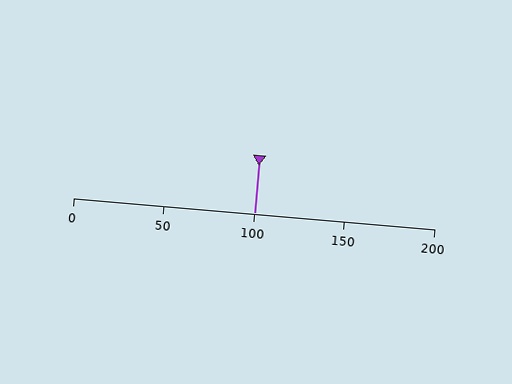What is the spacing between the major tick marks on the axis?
The major ticks are spaced 50 apart.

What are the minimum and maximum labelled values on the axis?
The axis runs from 0 to 200.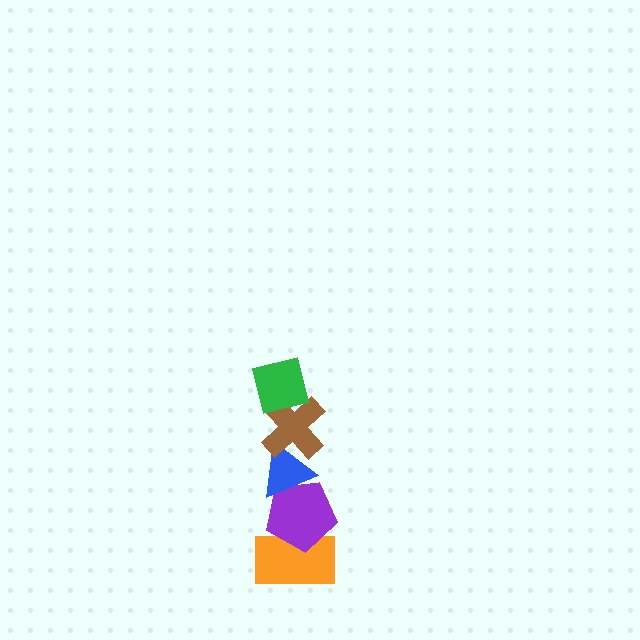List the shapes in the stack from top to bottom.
From top to bottom: the green square, the brown cross, the blue triangle, the purple pentagon, the orange rectangle.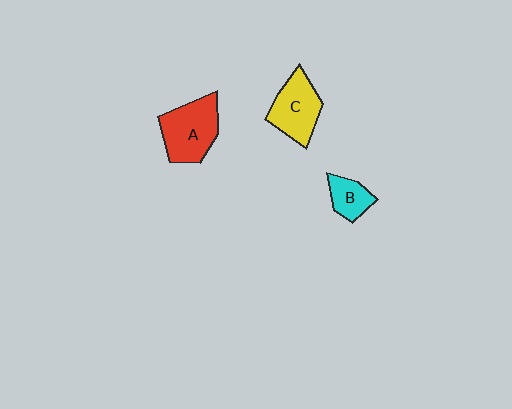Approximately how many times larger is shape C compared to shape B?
Approximately 1.8 times.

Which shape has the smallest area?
Shape B (cyan).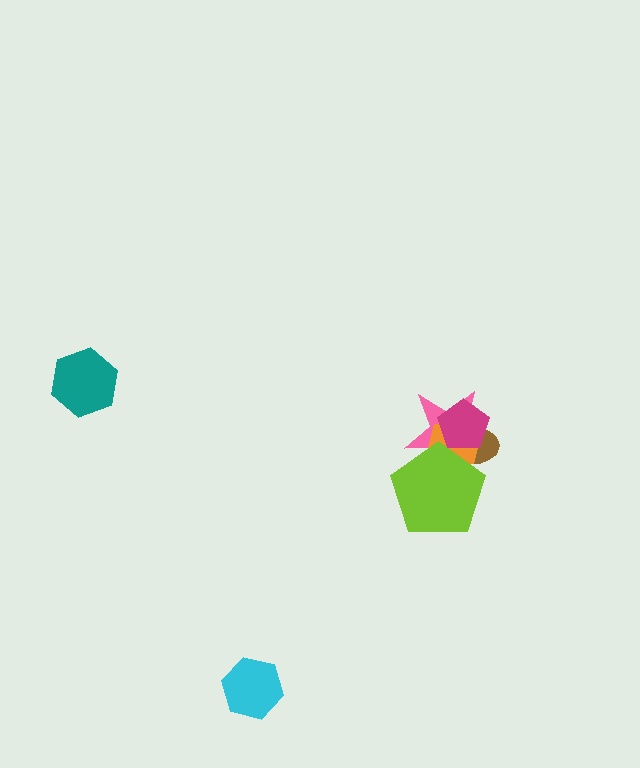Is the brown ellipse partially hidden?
Yes, it is partially covered by another shape.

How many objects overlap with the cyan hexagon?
0 objects overlap with the cyan hexagon.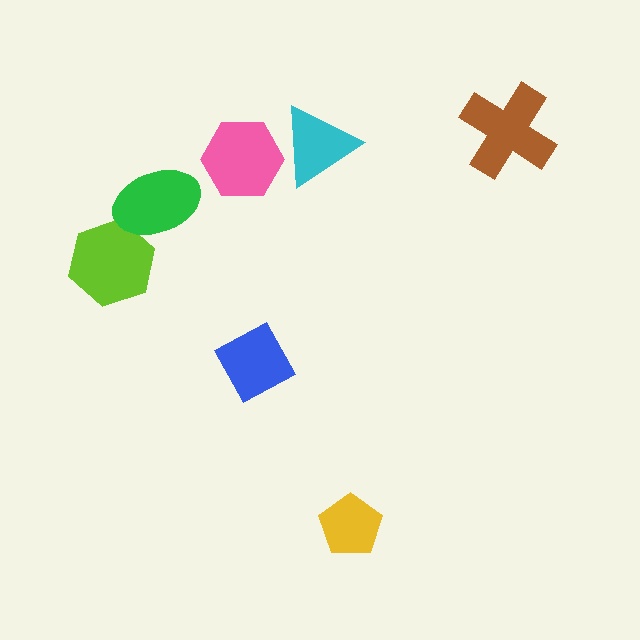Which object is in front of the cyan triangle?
The pink hexagon is in front of the cyan triangle.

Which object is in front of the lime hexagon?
The green ellipse is in front of the lime hexagon.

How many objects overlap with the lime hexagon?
1 object overlaps with the lime hexagon.